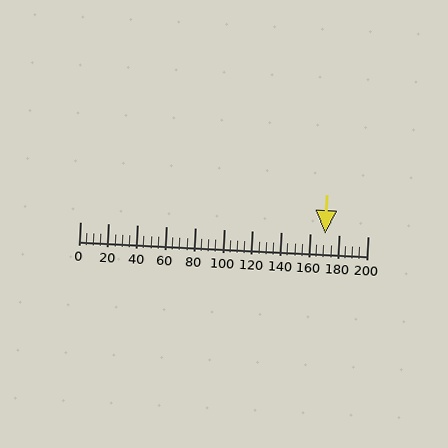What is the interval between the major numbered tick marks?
The major tick marks are spaced 20 units apart.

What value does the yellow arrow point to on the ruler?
The yellow arrow points to approximately 171.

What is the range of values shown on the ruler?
The ruler shows values from 0 to 200.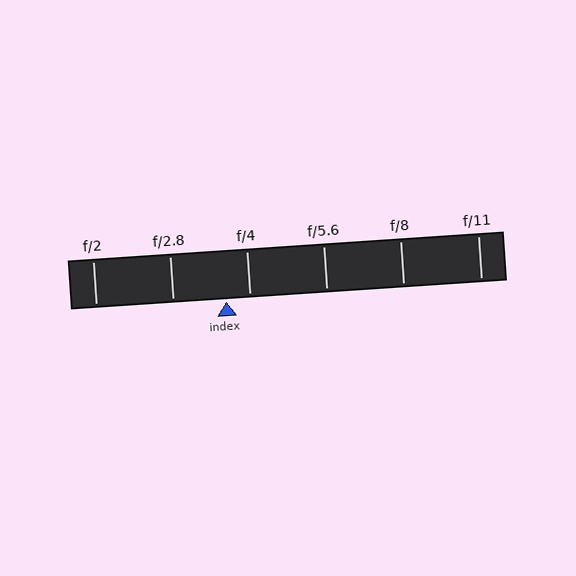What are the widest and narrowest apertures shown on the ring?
The widest aperture shown is f/2 and the narrowest is f/11.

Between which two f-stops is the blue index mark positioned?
The index mark is between f/2.8 and f/4.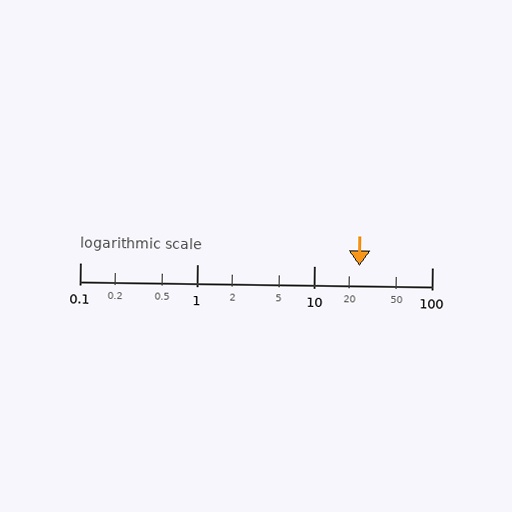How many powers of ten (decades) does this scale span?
The scale spans 3 decades, from 0.1 to 100.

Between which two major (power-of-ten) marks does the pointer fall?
The pointer is between 10 and 100.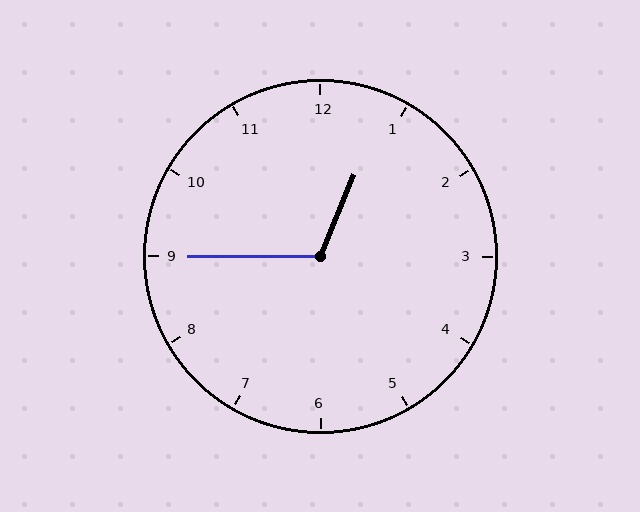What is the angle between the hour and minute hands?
Approximately 112 degrees.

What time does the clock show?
12:45.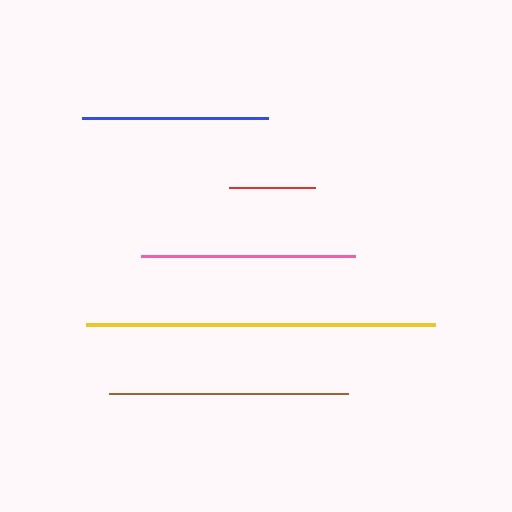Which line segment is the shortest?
The red line is the shortest at approximately 86 pixels.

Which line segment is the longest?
The yellow line is the longest at approximately 349 pixels.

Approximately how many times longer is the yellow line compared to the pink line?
The yellow line is approximately 1.6 times the length of the pink line.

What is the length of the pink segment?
The pink segment is approximately 215 pixels long.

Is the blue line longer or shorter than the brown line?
The brown line is longer than the blue line.